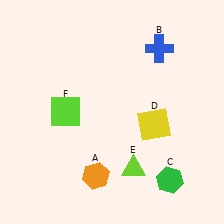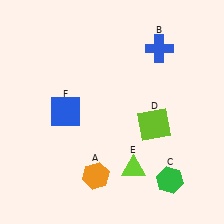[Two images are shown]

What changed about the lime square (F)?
In Image 1, F is lime. In Image 2, it changed to blue.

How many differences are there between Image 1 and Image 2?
There are 2 differences between the two images.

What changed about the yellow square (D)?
In Image 1, D is yellow. In Image 2, it changed to lime.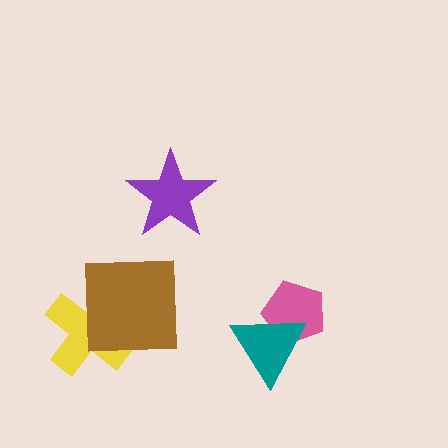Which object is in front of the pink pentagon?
The teal triangle is in front of the pink pentagon.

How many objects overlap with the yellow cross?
1 object overlaps with the yellow cross.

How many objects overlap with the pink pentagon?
1 object overlaps with the pink pentagon.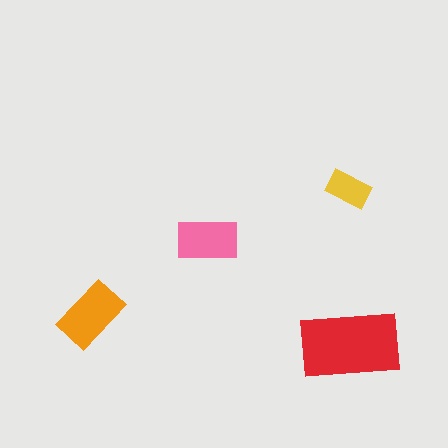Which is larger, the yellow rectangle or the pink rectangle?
The pink one.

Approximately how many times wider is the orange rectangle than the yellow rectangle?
About 1.5 times wider.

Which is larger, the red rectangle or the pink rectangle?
The red one.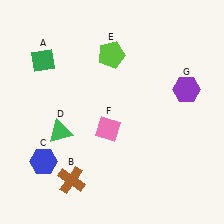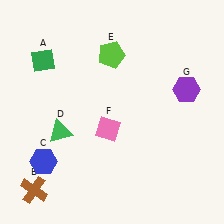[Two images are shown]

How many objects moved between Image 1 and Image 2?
1 object moved between the two images.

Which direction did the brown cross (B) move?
The brown cross (B) moved left.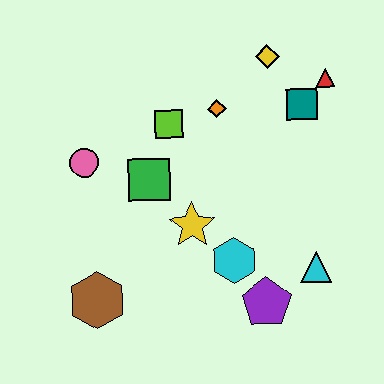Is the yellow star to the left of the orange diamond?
Yes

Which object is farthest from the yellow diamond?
The brown hexagon is farthest from the yellow diamond.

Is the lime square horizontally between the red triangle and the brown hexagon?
Yes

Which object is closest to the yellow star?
The cyan hexagon is closest to the yellow star.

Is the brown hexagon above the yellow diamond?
No